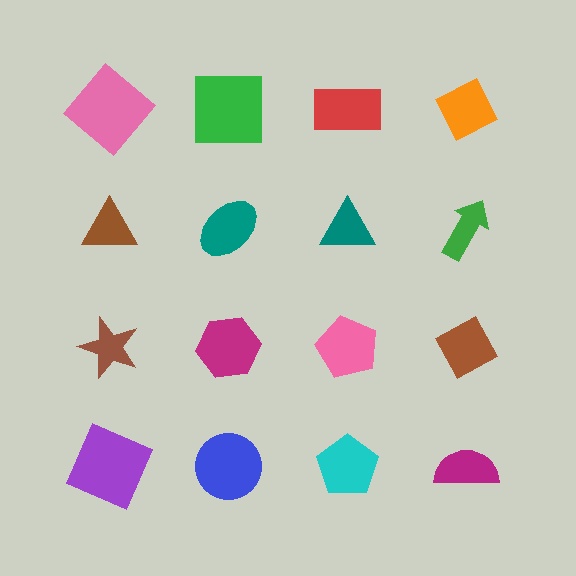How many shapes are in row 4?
4 shapes.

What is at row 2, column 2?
A teal ellipse.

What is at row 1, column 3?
A red rectangle.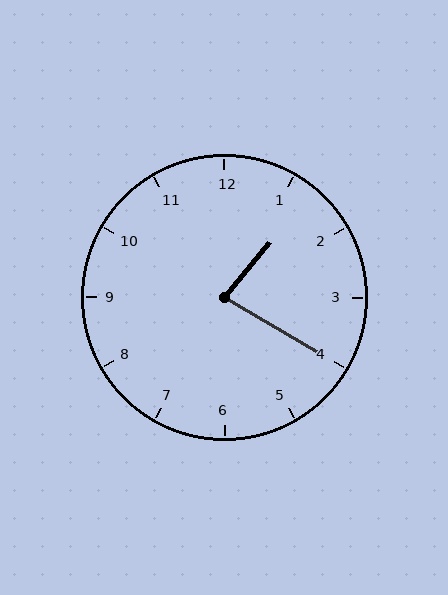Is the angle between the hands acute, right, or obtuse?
It is acute.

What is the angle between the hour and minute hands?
Approximately 80 degrees.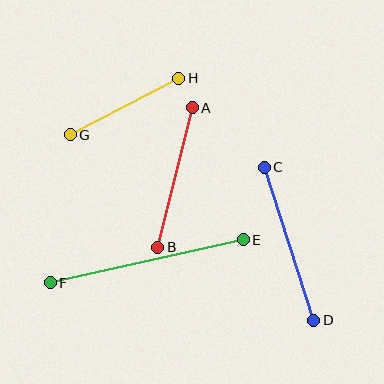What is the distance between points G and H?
The distance is approximately 122 pixels.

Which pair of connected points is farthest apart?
Points E and F are farthest apart.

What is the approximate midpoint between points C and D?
The midpoint is at approximately (289, 244) pixels.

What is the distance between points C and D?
The distance is approximately 161 pixels.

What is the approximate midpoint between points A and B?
The midpoint is at approximately (175, 177) pixels.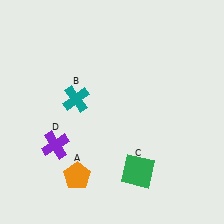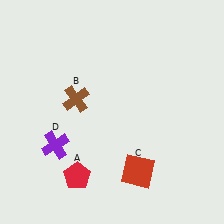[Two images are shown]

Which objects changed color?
A changed from orange to red. B changed from teal to brown. C changed from green to red.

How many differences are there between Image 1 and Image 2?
There are 3 differences between the two images.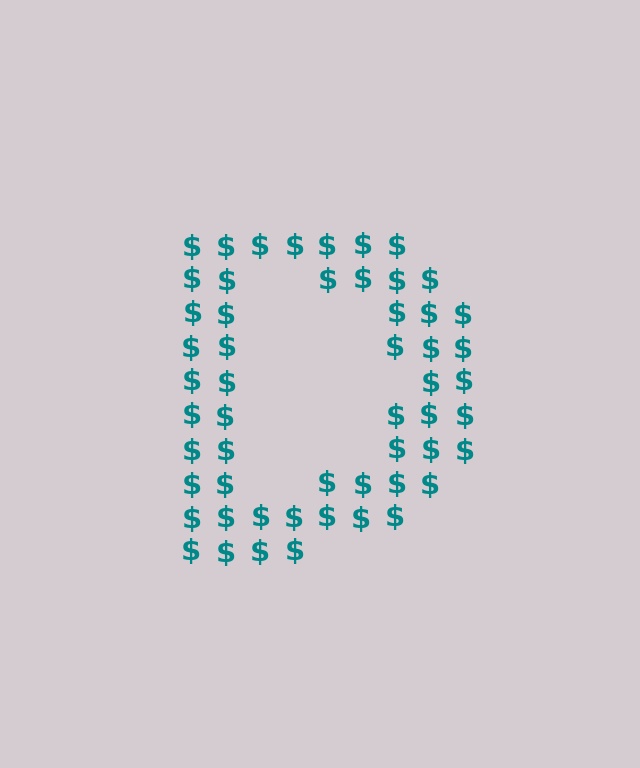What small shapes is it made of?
It is made of small dollar signs.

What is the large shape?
The large shape is the letter D.